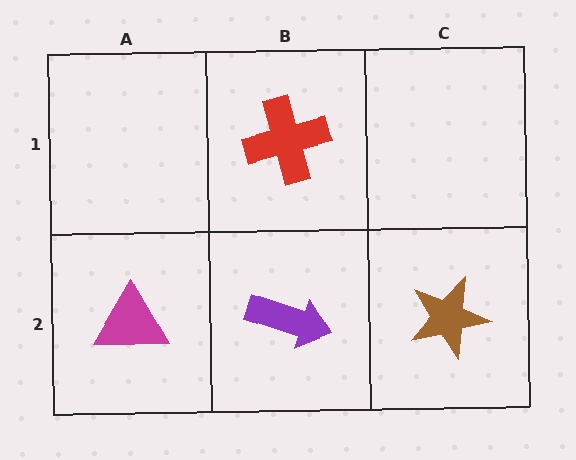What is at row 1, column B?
A red cross.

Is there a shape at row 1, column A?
No, that cell is empty.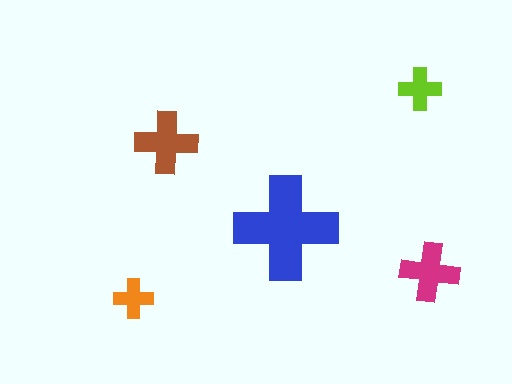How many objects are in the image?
There are 5 objects in the image.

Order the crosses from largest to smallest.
the blue one, the brown one, the magenta one, the lime one, the orange one.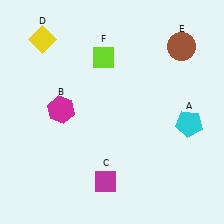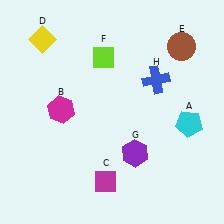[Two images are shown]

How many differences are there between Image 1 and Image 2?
There are 2 differences between the two images.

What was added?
A purple hexagon (G), a blue cross (H) were added in Image 2.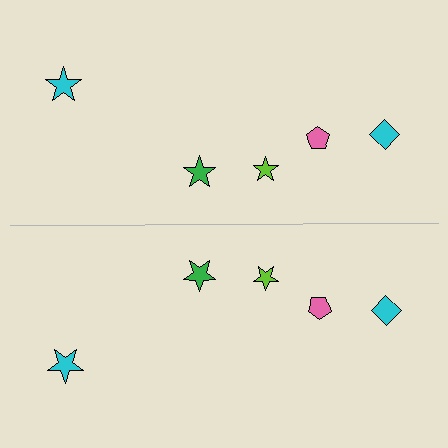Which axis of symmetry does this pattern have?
The pattern has a horizontal axis of symmetry running through the center of the image.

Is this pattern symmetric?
Yes, this pattern has bilateral (reflection) symmetry.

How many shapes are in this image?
There are 10 shapes in this image.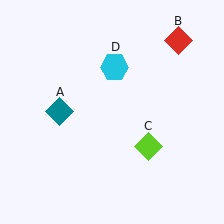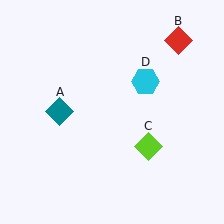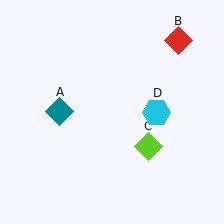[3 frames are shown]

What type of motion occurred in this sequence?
The cyan hexagon (object D) rotated clockwise around the center of the scene.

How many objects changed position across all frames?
1 object changed position: cyan hexagon (object D).